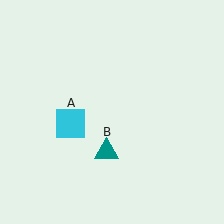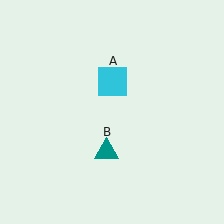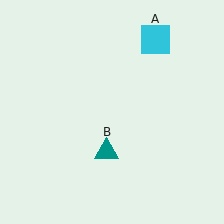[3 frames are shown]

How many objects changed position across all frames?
1 object changed position: cyan square (object A).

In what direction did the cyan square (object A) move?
The cyan square (object A) moved up and to the right.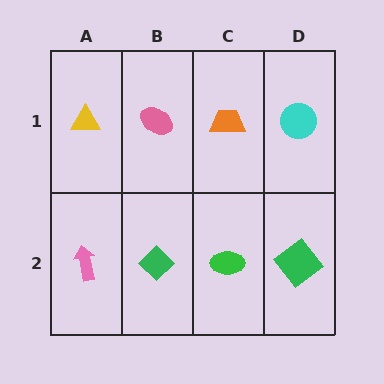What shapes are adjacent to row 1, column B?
A green diamond (row 2, column B), a yellow triangle (row 1, column A), an orange trapezoid (row 1, column C).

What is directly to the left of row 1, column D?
An orange trapezoid.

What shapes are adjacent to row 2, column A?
A yellow triangle (row 1, column A), a green diamond (row 2, column B).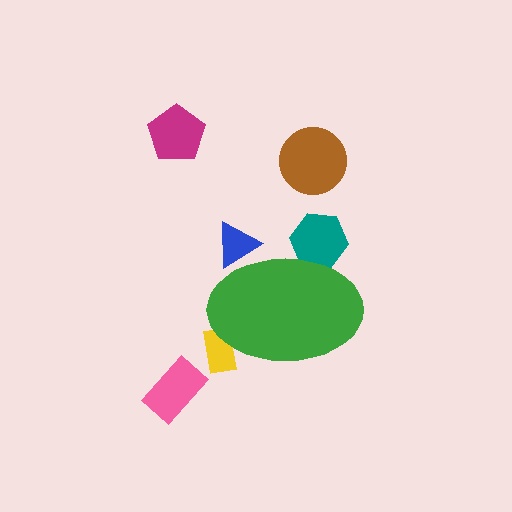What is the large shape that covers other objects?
A green ellipse.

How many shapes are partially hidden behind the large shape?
3 shapes are partially hidden.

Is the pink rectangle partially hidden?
No, the pink rectangle is fully visible.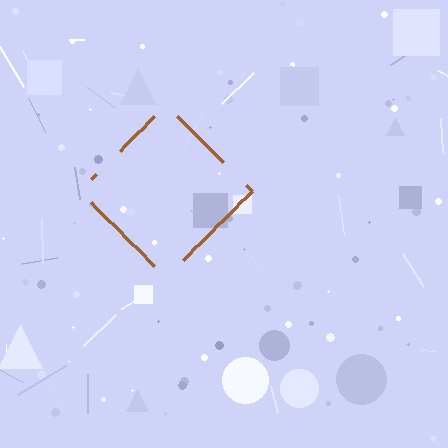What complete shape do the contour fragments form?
The contour fragments form a diamond.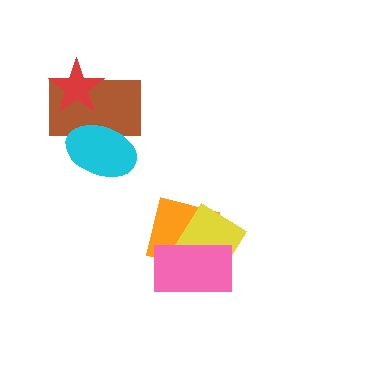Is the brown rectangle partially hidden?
Yes, it is partially covered by another shape.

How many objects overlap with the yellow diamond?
2 objects overlap with the yellow diamond.